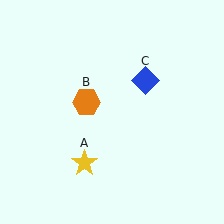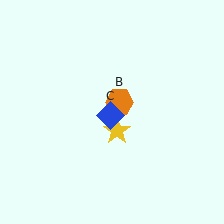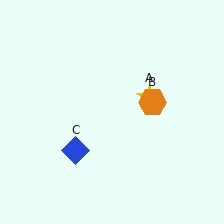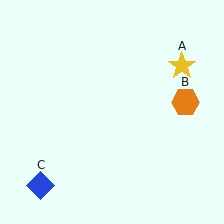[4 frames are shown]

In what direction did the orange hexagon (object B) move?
The orange hexagon (object B) moved right.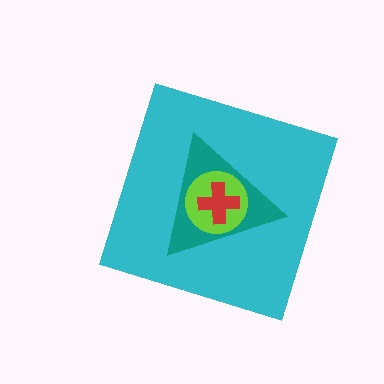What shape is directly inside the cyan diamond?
The teal triangle.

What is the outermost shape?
The cyan diamond.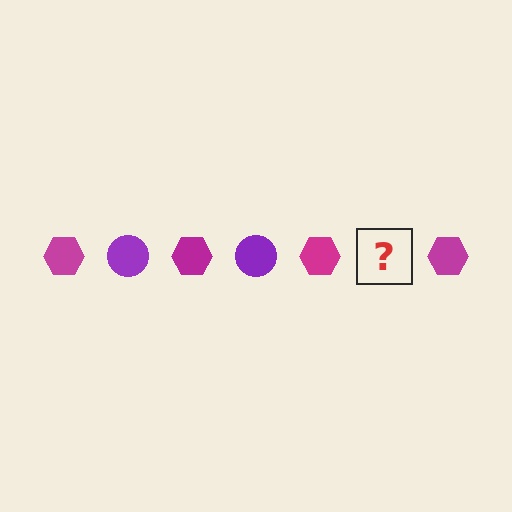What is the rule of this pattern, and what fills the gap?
The rule is that the pattern alternates between magenta hexagon and purple circle. The gap should be filled with a purple circle.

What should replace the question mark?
The question mark should be replaced with a purple circle.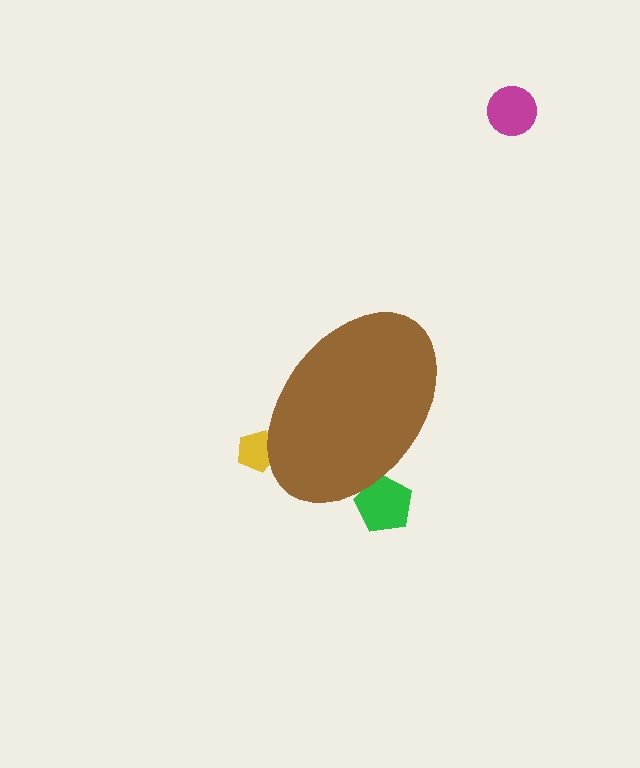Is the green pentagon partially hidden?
Yes, the green pentagon is partially hidden behind the brown ellipse.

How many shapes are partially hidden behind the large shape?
2 shapes are partially hidden.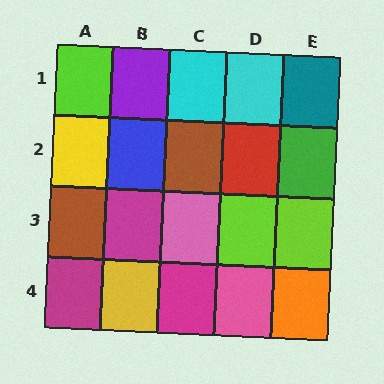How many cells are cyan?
2 cells are cyan.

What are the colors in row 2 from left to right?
Yellow, blue, brown, red, green.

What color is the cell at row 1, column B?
Purple.